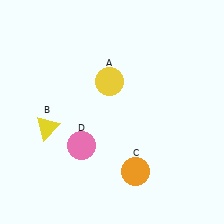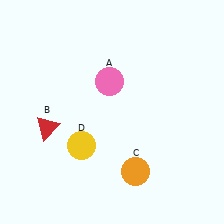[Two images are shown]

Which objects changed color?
A changed from yellow to pink. B changed from yellow to red. D changed from pink to yellow.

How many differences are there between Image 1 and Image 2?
There are 3 differences between the two images.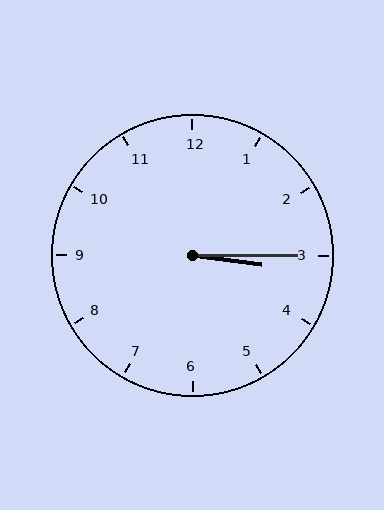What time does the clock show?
3:15.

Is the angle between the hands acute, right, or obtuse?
It is acute.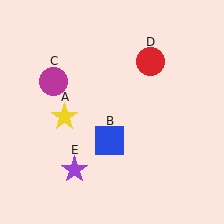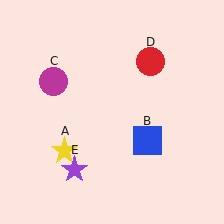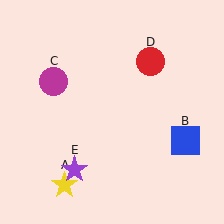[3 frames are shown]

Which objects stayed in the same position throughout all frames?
Magenta circle (object C) and red circle (object D) and purple star (object E) remained stationary.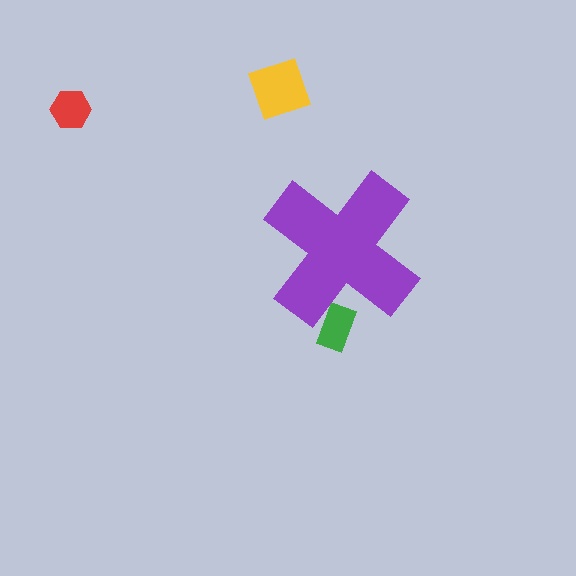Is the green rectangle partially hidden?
Yes, the green rectangle is partially hidden behind the purple cross.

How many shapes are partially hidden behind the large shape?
1 shape is partially hidden.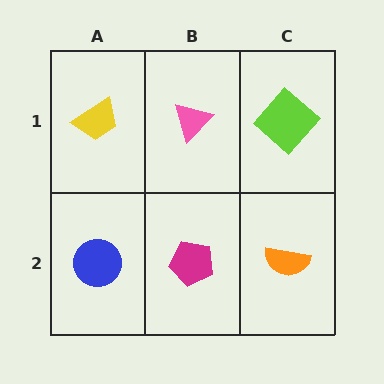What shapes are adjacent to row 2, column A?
A yellow trapezoid (row 1, column A), a magenta pentagon (row 2, column B).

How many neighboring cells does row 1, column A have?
2.